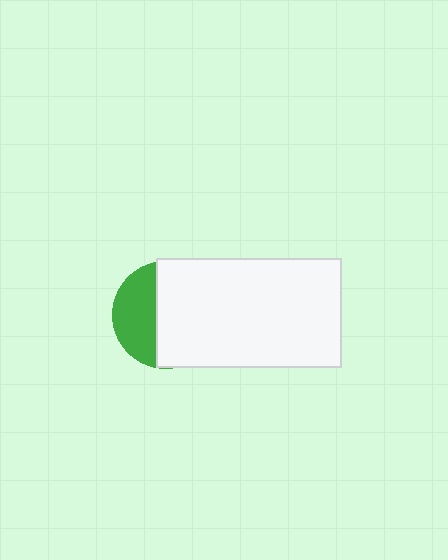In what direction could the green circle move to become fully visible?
The green circle could move left. That would shift it out from behind the white rectangle entirely.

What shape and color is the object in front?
The object in front is a white rectangle.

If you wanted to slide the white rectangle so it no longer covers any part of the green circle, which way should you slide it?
Slide it right — that is the most direct way to separate the two shapes.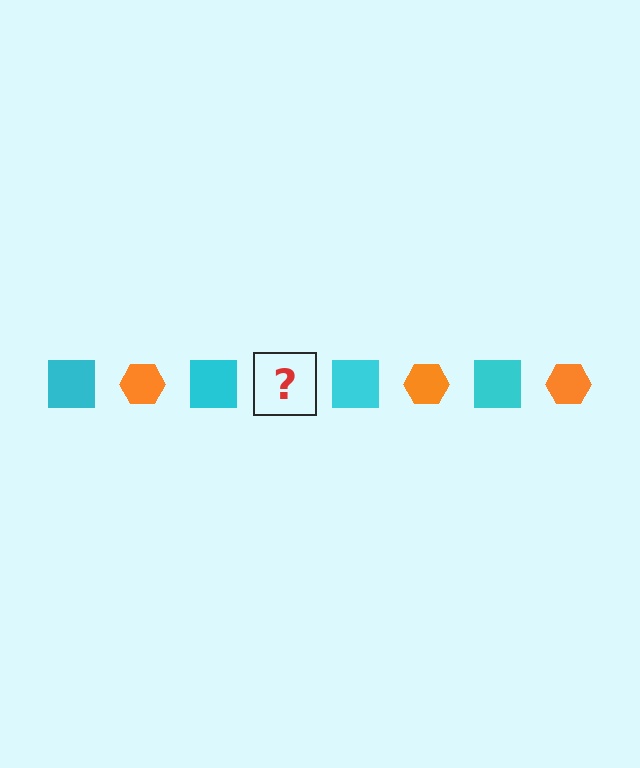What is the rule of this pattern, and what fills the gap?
The rule is that the pattern alternates between cyan square and orange hexagon. The gap should be filled with an orange hexagon.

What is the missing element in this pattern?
The missing element is an orange hexagon.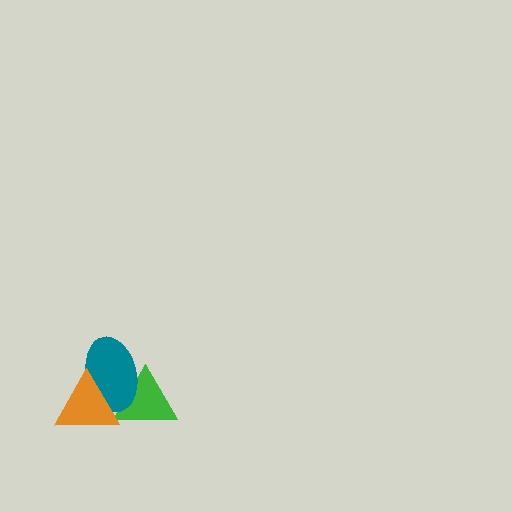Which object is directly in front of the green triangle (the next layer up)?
The teal ellipse is directly in front of the green triangle.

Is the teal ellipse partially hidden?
Yes, it is partially covered by another shape.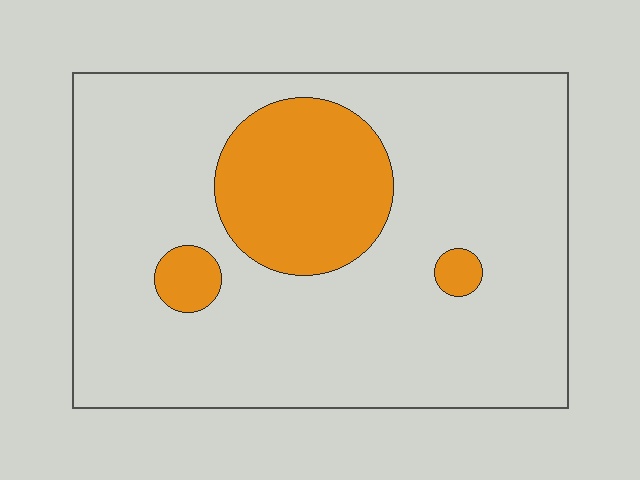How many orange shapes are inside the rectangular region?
3.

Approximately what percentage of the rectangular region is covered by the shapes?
Approximately 20%.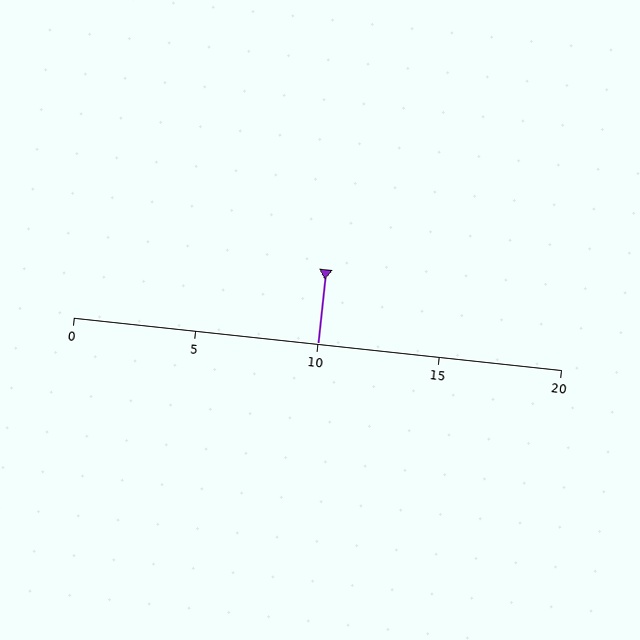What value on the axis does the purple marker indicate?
The marker indicates approximately 10.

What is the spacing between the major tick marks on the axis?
The major ticks are spaced 5 apart.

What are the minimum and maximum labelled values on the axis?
The axis runs from 0 to 20.